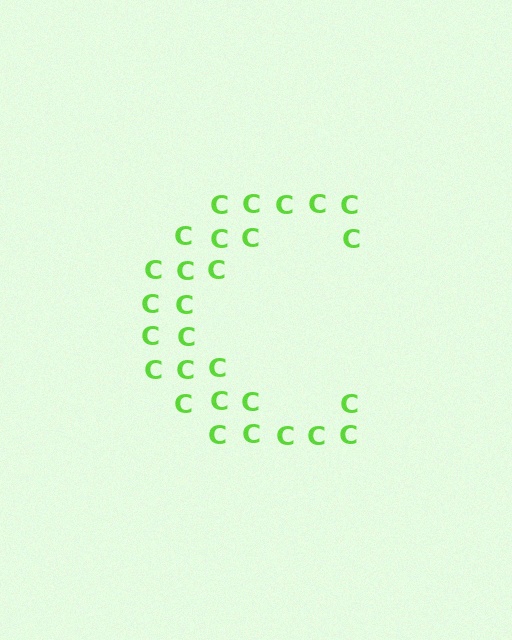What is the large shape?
The large shape is the letter C.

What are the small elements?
The small elements are letter C's.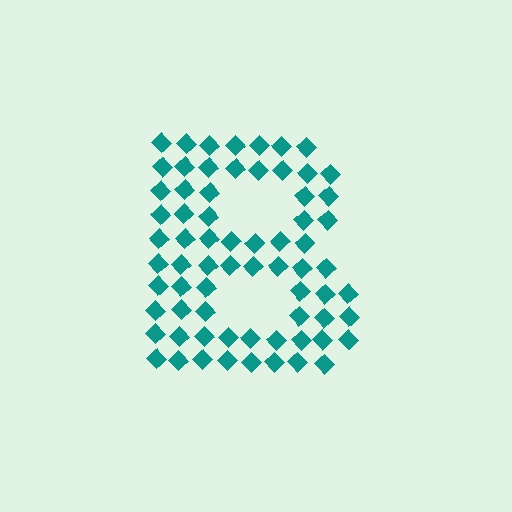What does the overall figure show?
The overall figure shows the letter B.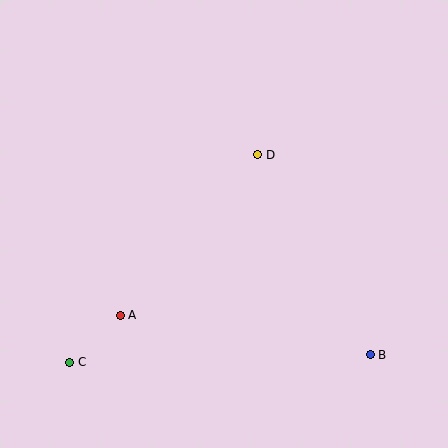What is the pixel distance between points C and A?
The distance between C and A is 69 pixels.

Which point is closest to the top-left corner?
Point D is closest to the top-left corner.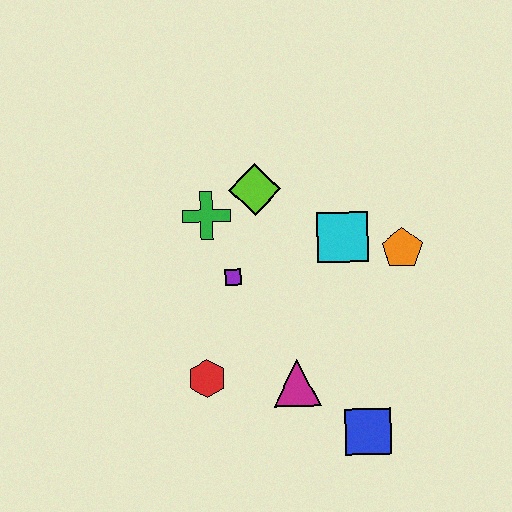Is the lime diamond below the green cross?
No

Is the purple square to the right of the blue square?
No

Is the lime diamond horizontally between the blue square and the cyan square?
No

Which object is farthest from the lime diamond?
The blue square is farthest from the lime diamond.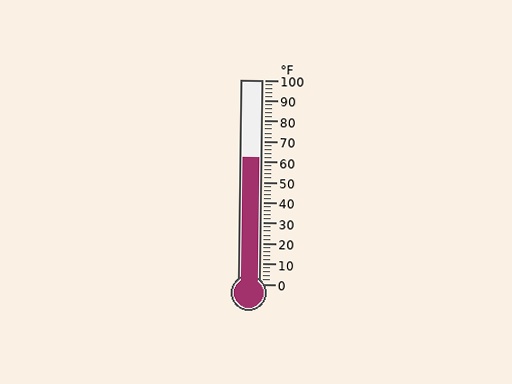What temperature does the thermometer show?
The thermometer shows approximately 62°F.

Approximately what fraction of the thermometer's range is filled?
The thermometer is filled to approximately 60% of its range.